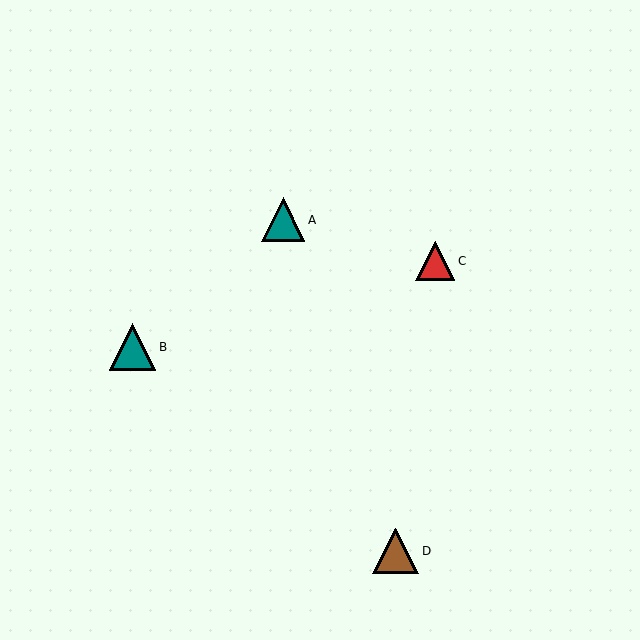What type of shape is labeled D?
Shape D is a brown triangle.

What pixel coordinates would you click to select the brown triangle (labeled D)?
Click at (396, 551) to select the brown triangle D.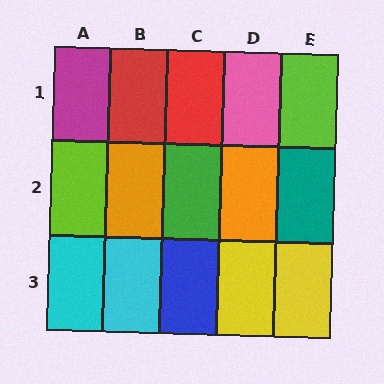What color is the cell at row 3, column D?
Yellow.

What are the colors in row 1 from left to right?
Magenta, red, red, pink, lime.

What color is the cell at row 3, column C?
Blue.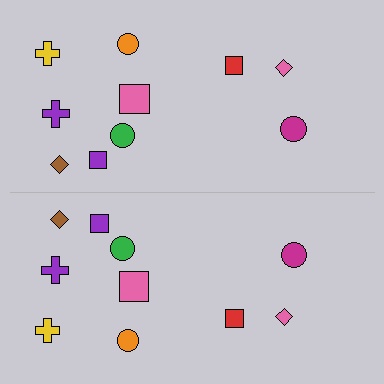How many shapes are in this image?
There are 20 shapes in this image.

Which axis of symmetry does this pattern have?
The pattern has a horizontal axis of symmetry running through the center of the image.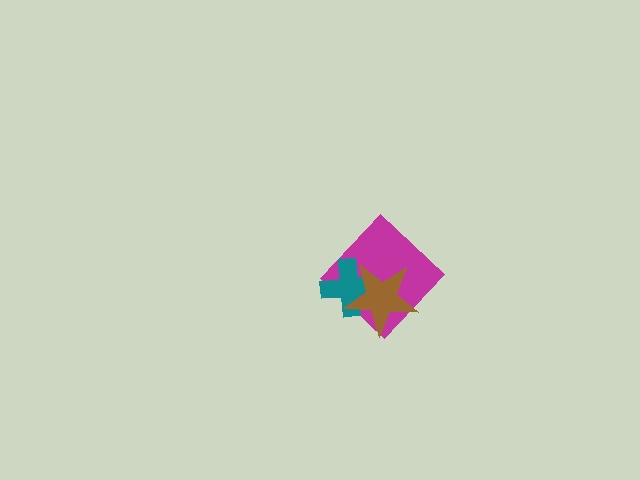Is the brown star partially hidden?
No, no other shape covers it.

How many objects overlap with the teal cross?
2 objects overlap with the teal cross.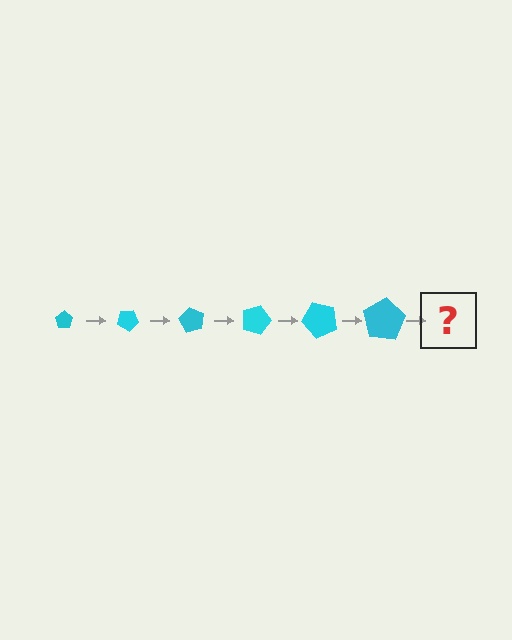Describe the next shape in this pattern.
It should be a pentagon, larger than the previous one and rotated 180 degrees from the start.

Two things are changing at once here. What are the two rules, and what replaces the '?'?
The two rules are that the pentagon grows larger each step and it rotates 30 degrees each step. The '?' should be a pentagon, larger than the previous one and rotated 180 degrees from the start.